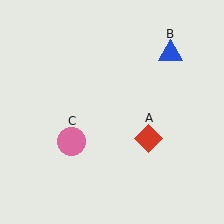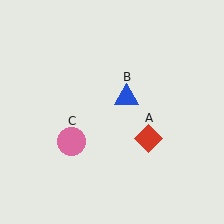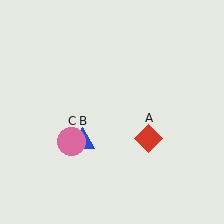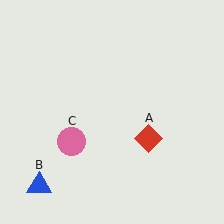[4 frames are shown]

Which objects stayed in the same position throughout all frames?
Red diamond (object A) and pink circle (object C) remained stationary.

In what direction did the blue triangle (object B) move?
The blue triangle (object B) moved down and to the left.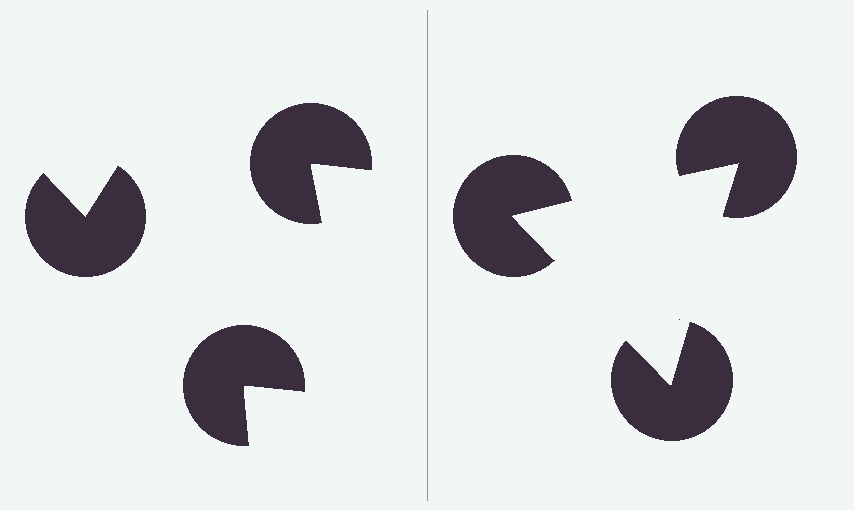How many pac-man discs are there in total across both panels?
6 — 3 on each side.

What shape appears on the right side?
An illusory triangle.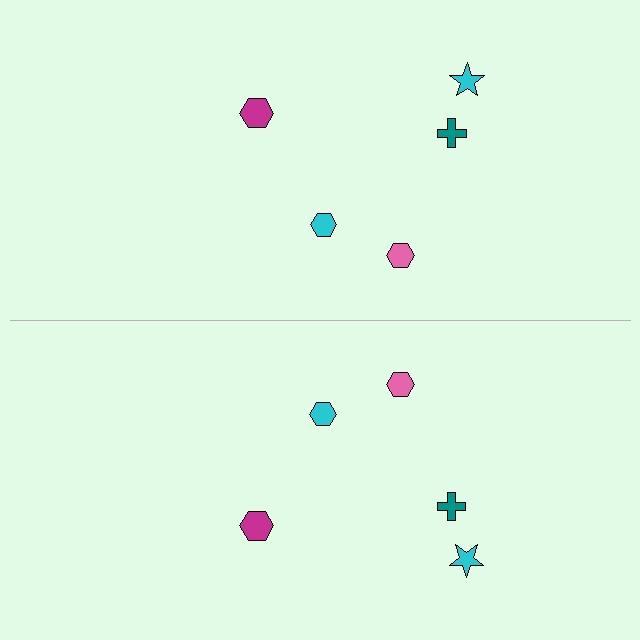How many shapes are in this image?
There are 10 shapes in this image.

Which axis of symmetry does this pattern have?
The pattern has a horizontal axis of symmetry running through the center of the image.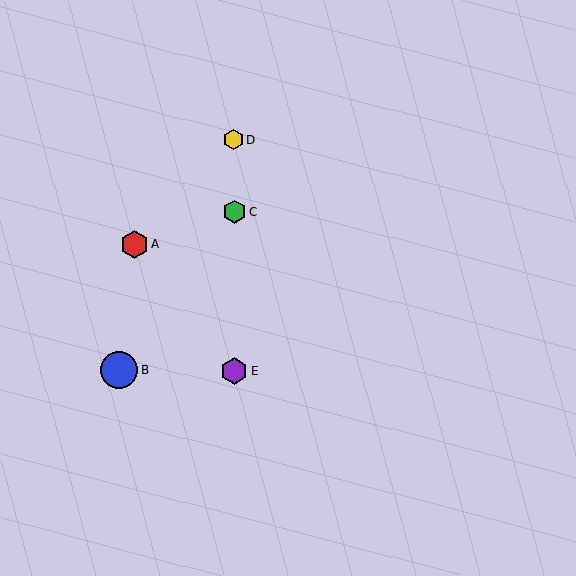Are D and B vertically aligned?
No, D is at x≈234 and B is at x≈119.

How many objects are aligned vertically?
3 objects (C, D, E) are aligned vertically.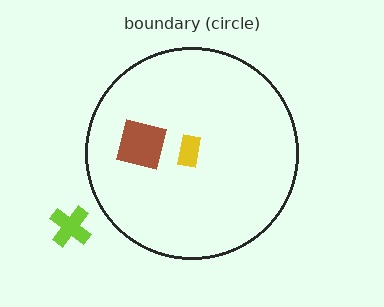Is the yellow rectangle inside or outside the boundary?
Inside.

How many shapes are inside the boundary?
2 inside, 1 outside.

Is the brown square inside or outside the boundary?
Inside.